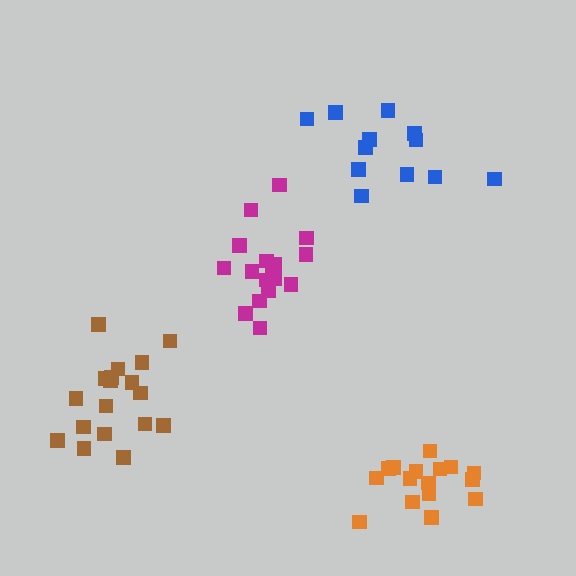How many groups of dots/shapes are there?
There are 4 groups.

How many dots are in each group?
Group 1: 18 dots, Group 2: 12 dots, Group 3: 17 dots, Group 4: 16 dots (63 total).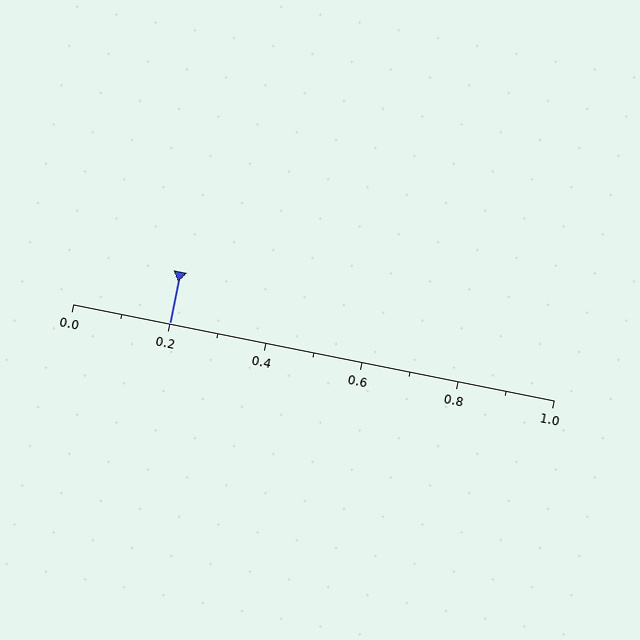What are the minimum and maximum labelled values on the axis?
The axis runs from 0.0 to 1.0.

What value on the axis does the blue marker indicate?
The marker indicates approximately 0.2.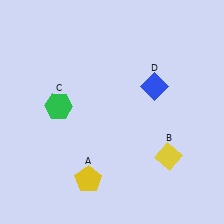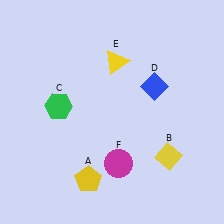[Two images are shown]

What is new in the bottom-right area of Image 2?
A magenta circle (F) was added in the bottom-right area of Image 2.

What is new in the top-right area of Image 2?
A yellow triangle (E) was added in the top-right area of Image 2.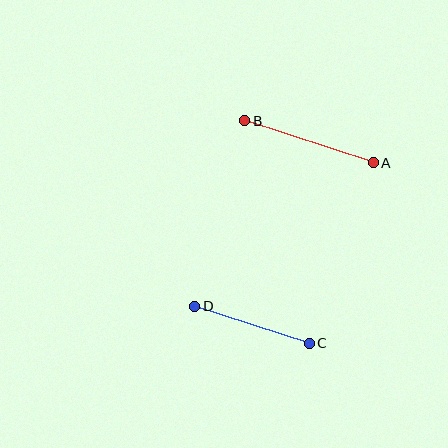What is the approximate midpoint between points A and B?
The midpoint is at approximately (309, 142) pixels.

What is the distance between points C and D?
The distance is approximately 121 pixels.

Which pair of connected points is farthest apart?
Points A and B are farthest apart.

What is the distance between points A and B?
The distance is approximately 135 pixels.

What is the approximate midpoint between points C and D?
The midpoint is at approximately (252, 325) pixels.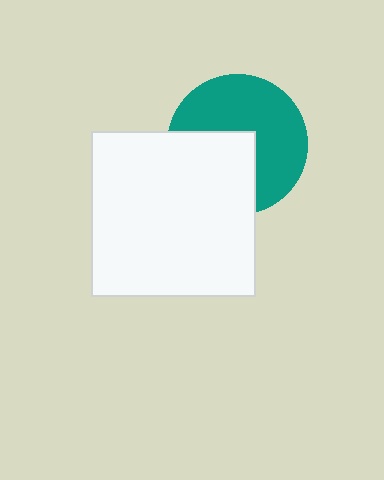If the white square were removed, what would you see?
You would see the complete teal circle.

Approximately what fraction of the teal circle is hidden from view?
Roughly 40% of the teal circle is hidden behind the white square.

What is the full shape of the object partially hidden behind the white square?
The partially hidden object is a teal circle.